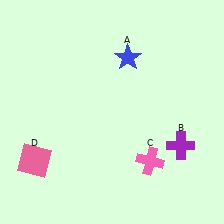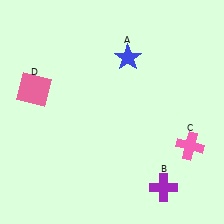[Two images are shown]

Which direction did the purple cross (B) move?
The purple cross (B) moved down.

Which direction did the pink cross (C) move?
The pink cross (C) moved right.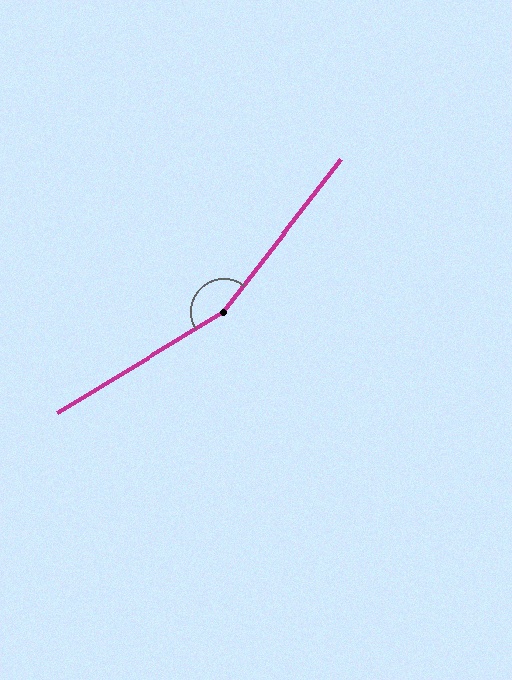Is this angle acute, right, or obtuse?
It is obtuse.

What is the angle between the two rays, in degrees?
Approximately 159 degrees.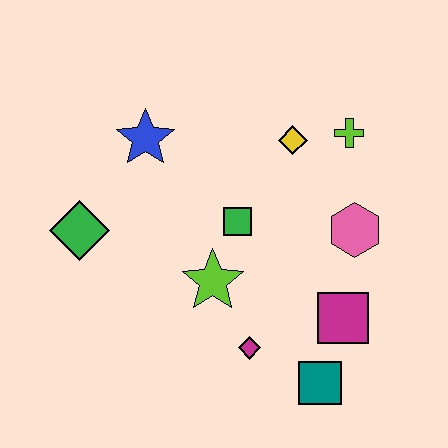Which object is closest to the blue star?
The green diamond is closest to the blue star.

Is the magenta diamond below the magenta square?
Yes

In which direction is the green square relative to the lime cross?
The green square is to the left of the lime cross.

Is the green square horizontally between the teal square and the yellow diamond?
No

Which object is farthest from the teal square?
The blue star is farthest from the teal square.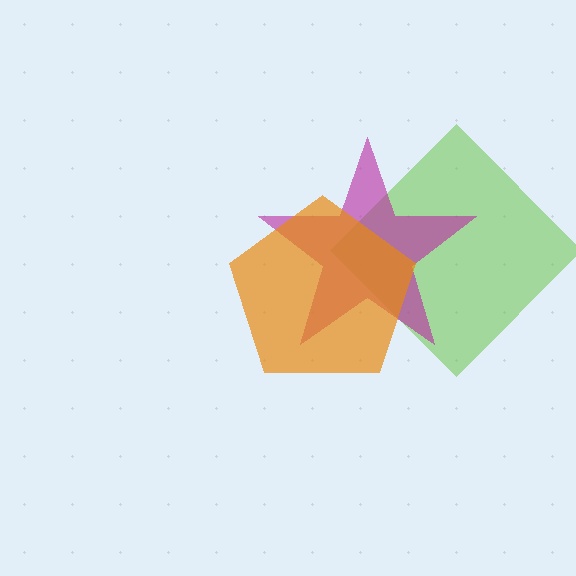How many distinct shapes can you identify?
There are 3 distinct shapes: a lime diamond, a magenta star, an orange pentagon.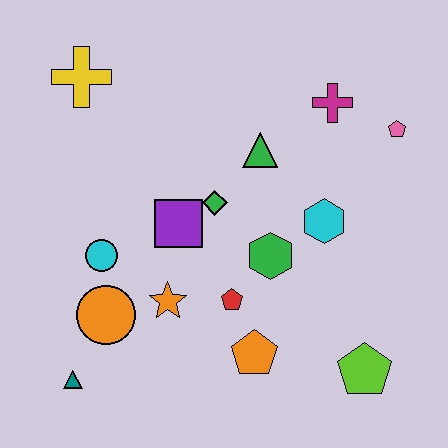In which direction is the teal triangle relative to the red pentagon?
The teal triangle is to the left of the red pentagon.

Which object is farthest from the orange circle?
The pink pentagon is farthest from the orange circle.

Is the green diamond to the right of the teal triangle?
Yes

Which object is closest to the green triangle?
The green diamond is closest to the green triangle.